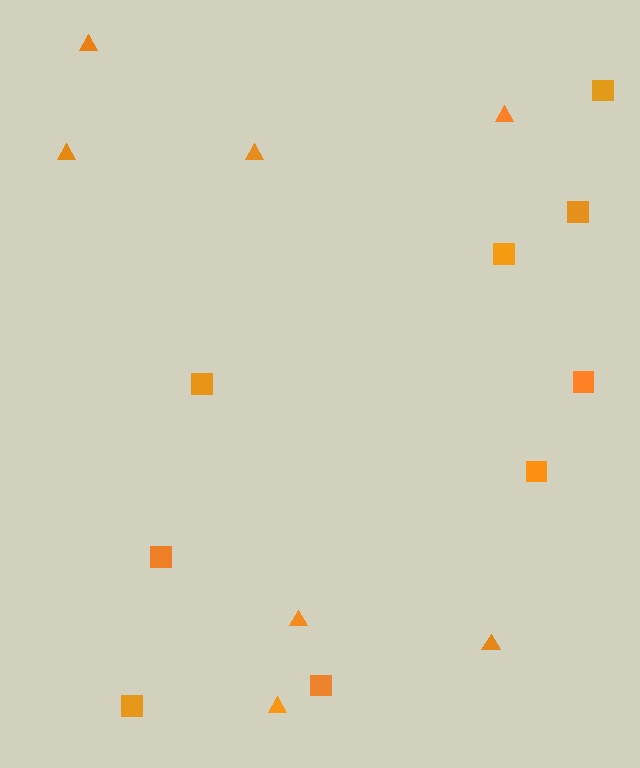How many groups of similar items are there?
There are 2 groups: one group of squares (9) and one group of triangles (7).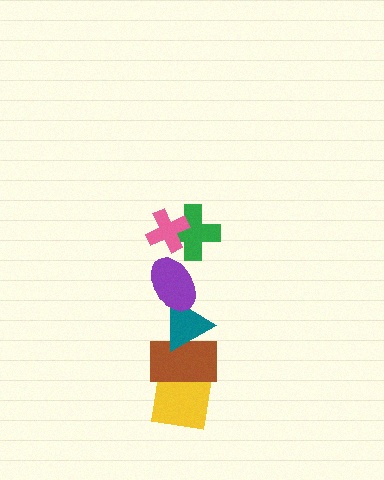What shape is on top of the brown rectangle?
The teal triangle is on top of the brown rectangle.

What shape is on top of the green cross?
The pink cross is on top of the green cross.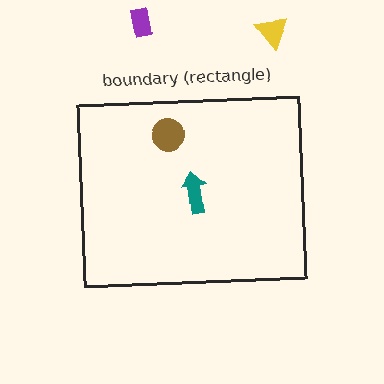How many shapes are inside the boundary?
2 inside, 2 outside.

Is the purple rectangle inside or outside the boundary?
Outside.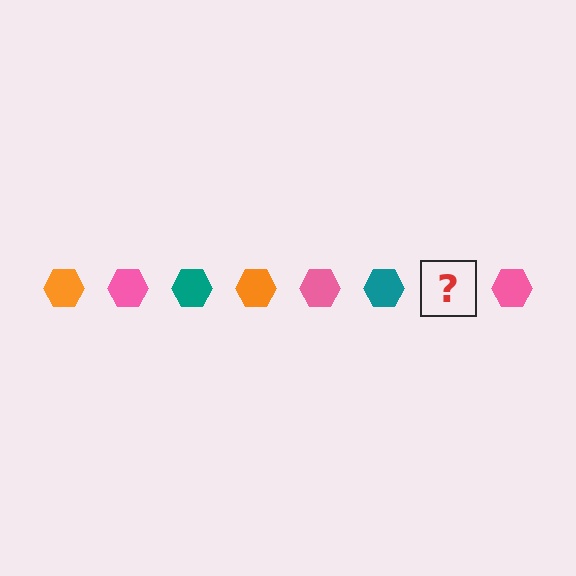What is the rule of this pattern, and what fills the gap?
The rule is that the pattern cycles through orange, pink, teal hexagons. The gap should be filled with an orange hexagon.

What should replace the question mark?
The question mark should be replaced with an orange hexagon.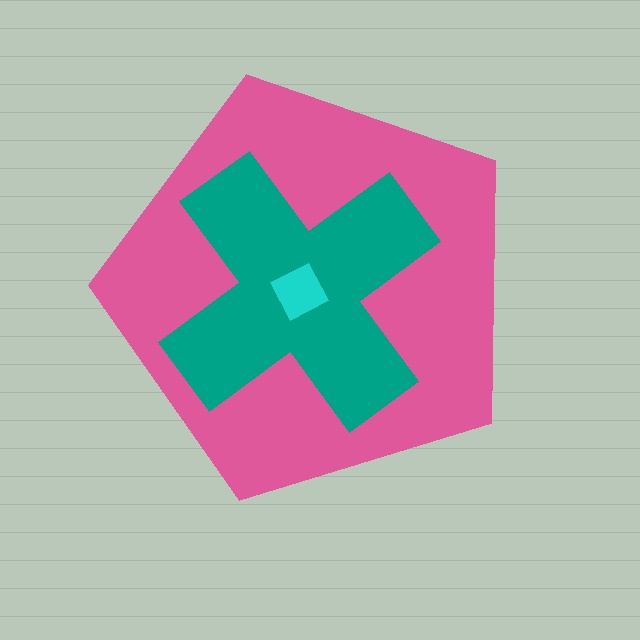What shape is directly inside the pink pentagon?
The teal cross.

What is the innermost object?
The cyan square.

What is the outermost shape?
The pink pentagon.